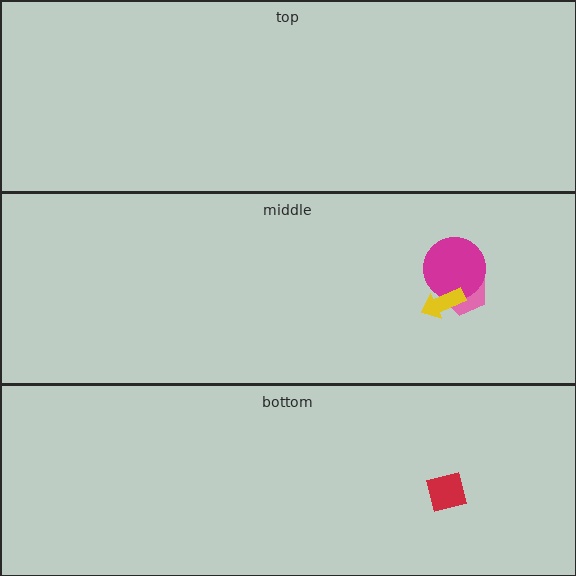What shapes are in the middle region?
The pink trapezoid, the magenta circle, the yellow arrow.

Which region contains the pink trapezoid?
The middle region.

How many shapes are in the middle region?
3.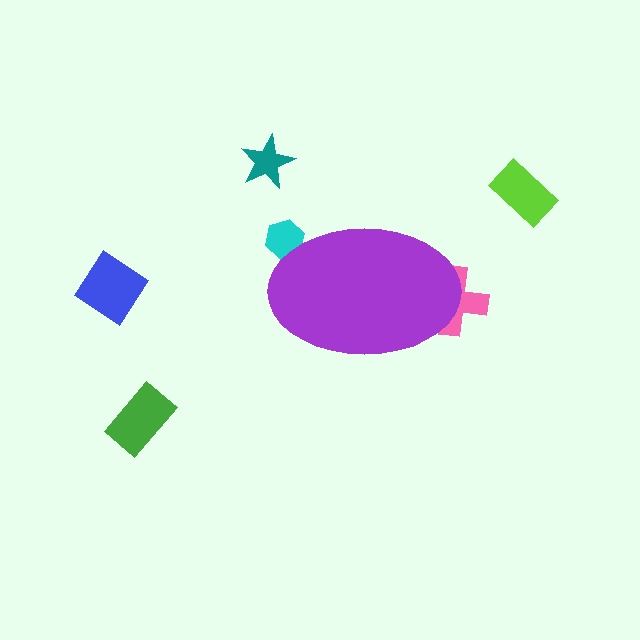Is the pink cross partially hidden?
Yes, the pink cross is partially hidden behind the purple ellipse.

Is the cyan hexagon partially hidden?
Yes, the cyan hexagon is partially hidden behind the purple ellipse.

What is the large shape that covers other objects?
A purple ellipse.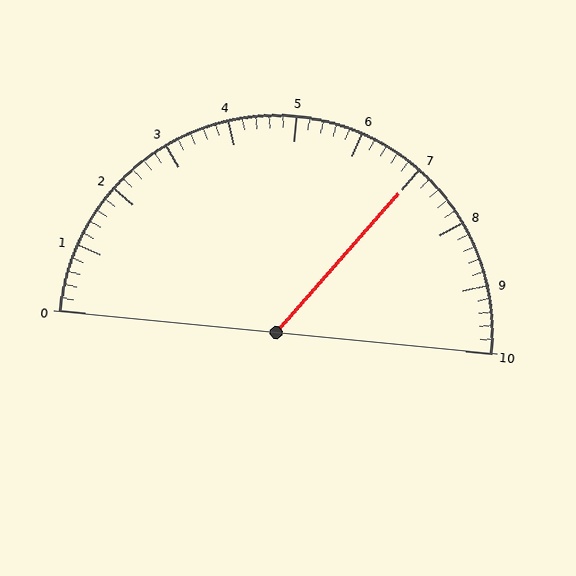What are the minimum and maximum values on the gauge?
The gauge ranges from 0 to 10.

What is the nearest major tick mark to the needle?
The nearest major tick mark is 7.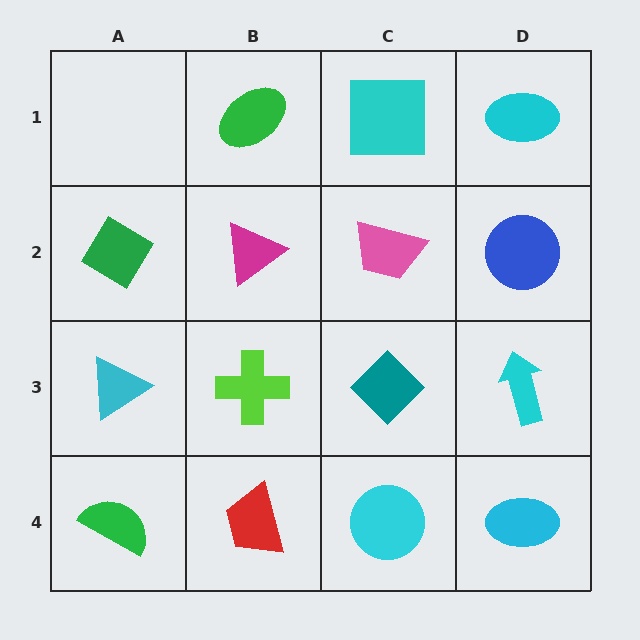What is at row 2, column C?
A pink trapezoid.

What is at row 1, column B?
A green ellipse.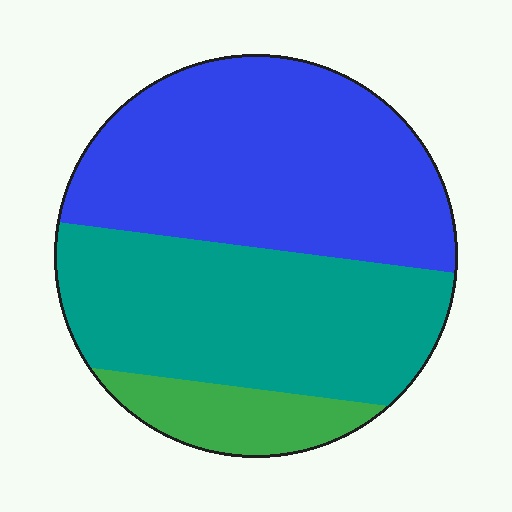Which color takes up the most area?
Blue, at roughly 45%.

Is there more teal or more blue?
Blue.